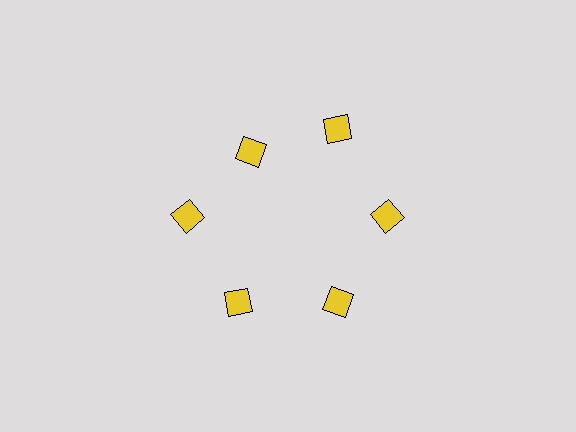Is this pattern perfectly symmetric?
No. The 6 yellow squares are arranged in a ring, but one element near the 11 o'clock position is pulled inward toward the center, breaking the 6-fold rotational symmetry.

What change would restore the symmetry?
The symmetry would be restored by moving it outward, back onto the ring so that all 6 squares sit at equal angles and equal distance from the center.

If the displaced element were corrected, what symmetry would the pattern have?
It would have 6-fold rotational symmetry — the pattern would map onto itself every 60 degrees.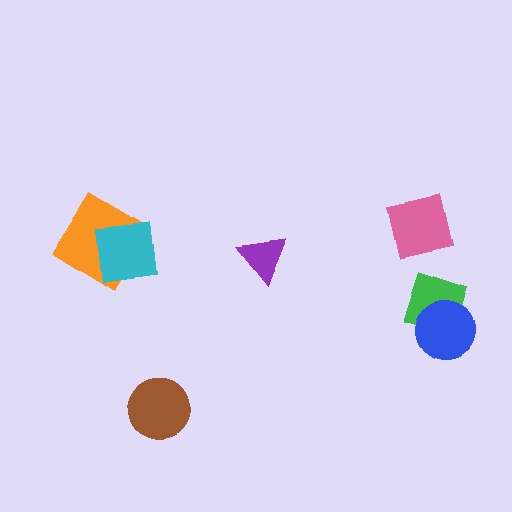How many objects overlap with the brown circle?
0 objects overlap with the brown circle.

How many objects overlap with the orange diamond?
1 object overlaps with the orange diamond.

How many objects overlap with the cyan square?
1 object overlaps with the cyan square.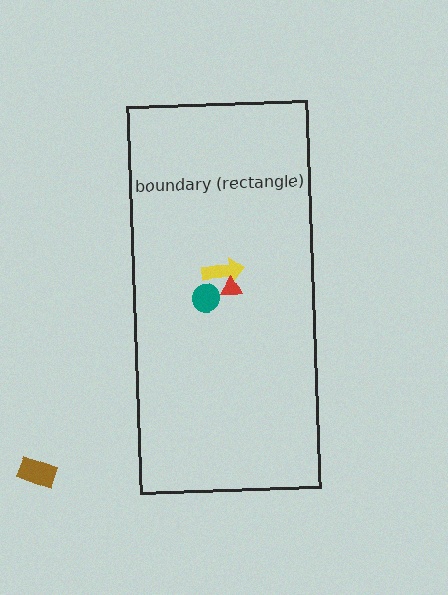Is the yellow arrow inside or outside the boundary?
Inside.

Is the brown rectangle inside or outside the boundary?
Outside.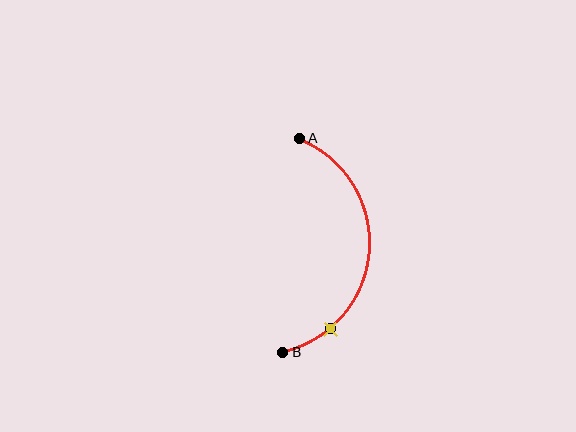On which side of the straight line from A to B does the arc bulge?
The arc bulges to the right of the straight line connecting A and B.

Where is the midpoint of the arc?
The arc midpoint is the point on the curve farthest from the straight line joining A and B. It sits to the right of that line.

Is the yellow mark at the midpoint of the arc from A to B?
No. The yellow mark lies on the arc but is closer to endpoint B. The arc midpoint would be at the point on the curve equidistant along the arc from both A and B.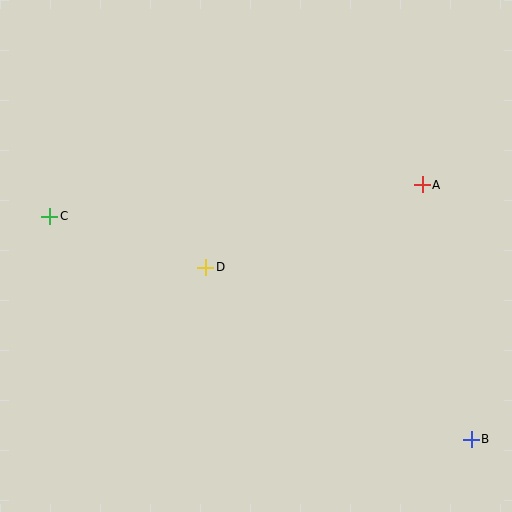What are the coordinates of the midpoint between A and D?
The midpoint between A and D is at (314, 226).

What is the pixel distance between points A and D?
The distance between A and D is 232 pixels.